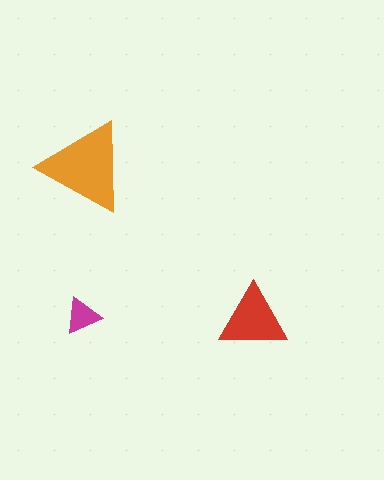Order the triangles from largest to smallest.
the orange one, the red one, the magenta one.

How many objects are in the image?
There are 3 objects in the image.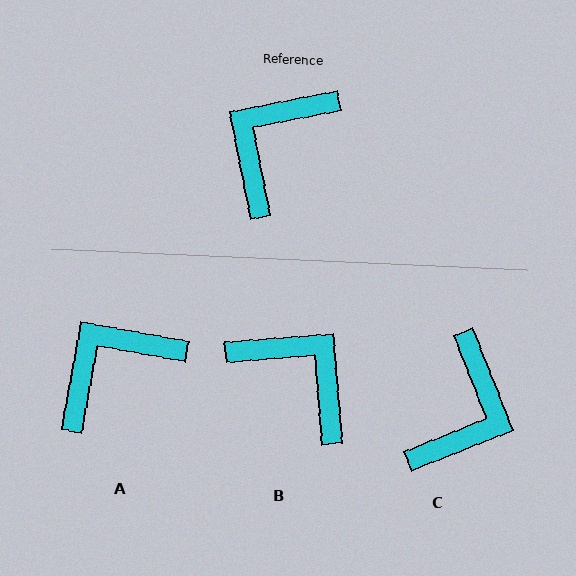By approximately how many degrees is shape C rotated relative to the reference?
Approximately 170 degrees clockwise.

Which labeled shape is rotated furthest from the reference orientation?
C, about 170 degrees away.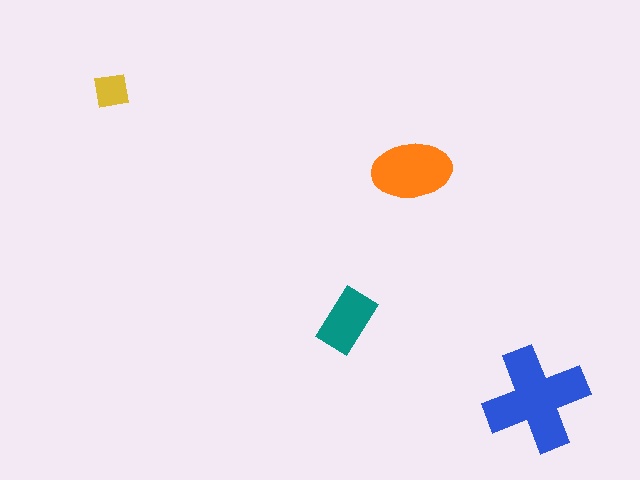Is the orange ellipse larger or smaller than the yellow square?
Larger.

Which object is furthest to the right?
The blue cross is rightmost.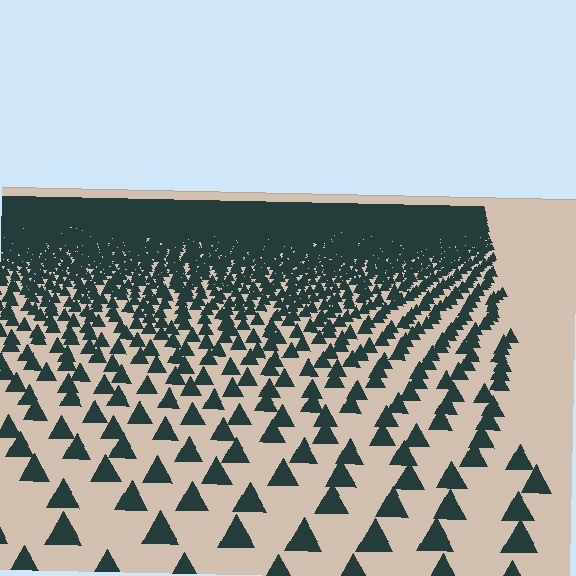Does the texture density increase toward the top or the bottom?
Density increases toward the top.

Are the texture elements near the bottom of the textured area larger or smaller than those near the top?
Larger. Near the bottom, elements are closer to the viewer and appear at a bigger on-screen size.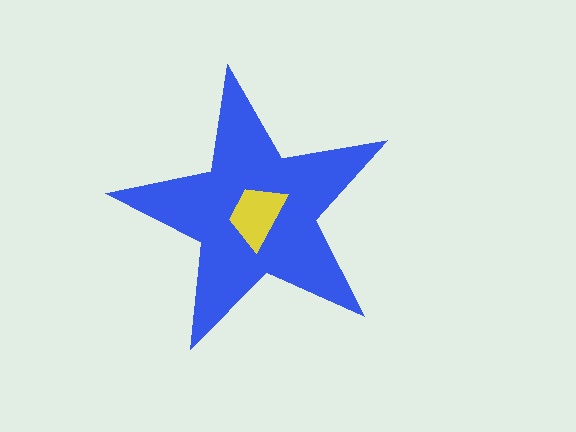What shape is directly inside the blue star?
The yellow trapezoid.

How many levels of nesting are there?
2.